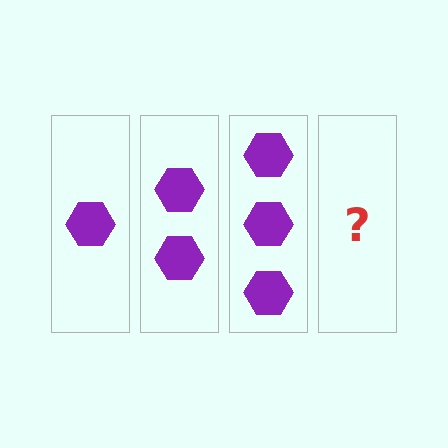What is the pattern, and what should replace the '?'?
The pattern is that each step adds one more hexagon. The '?' should be 4 hexagons.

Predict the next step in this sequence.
The next step is 4 hexagons.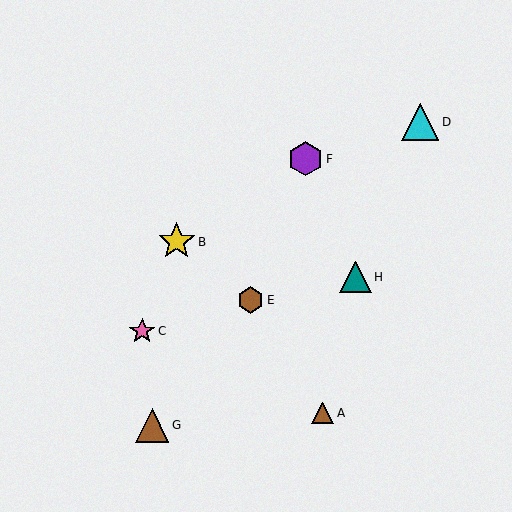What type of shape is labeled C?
Shape C is a pink star.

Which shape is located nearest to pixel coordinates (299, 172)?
The purple hexagon (labeled F) at (306, 159) is nearest to that location.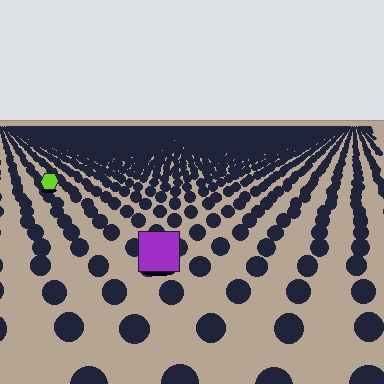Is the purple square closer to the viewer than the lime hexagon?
Yes. The purple square is closer — you can tell from the texture gradient: the ground texture is coarser near it.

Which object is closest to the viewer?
The purple square is closest. The texture marks near it are larger and more spread out.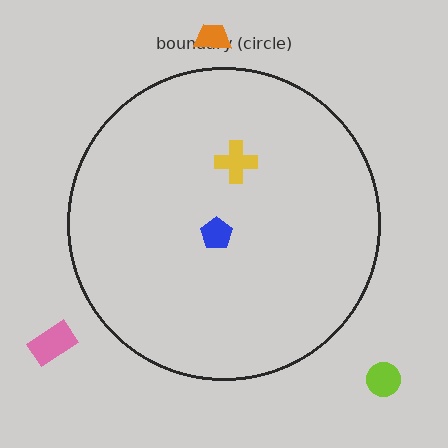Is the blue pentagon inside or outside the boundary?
Inside.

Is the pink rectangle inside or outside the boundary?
Outside.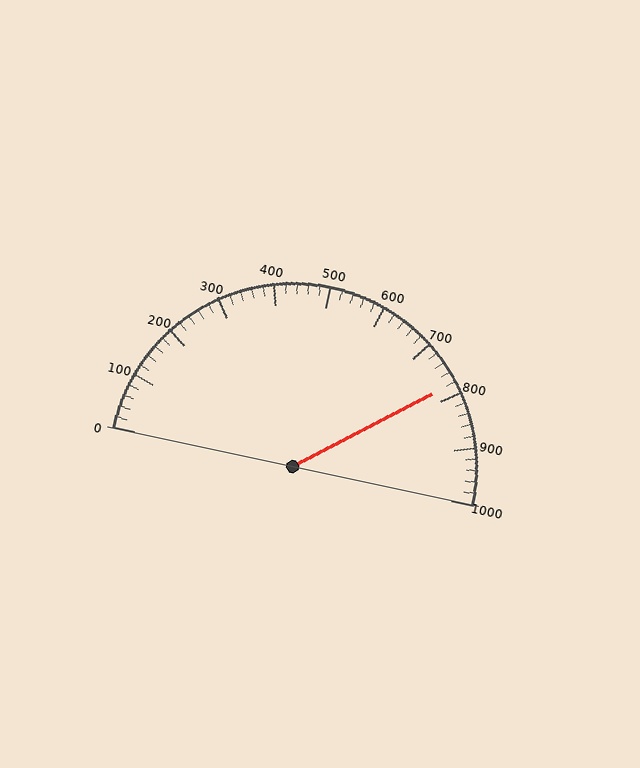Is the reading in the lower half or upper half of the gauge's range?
The reading is in the upper half of the range (0 to 1000).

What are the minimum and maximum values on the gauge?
The gauge ranges from 0 to 1000.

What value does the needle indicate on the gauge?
The needle indicates approximately 780.